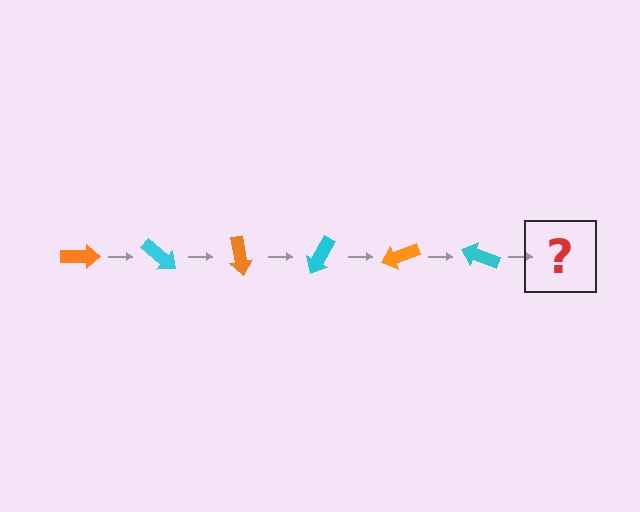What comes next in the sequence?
The next element should be an orange arrow, rotated 240 degrees from the start.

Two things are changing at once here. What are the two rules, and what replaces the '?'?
The two rules are that it rotates 40 degrees each step and the color cycles through orange and cyan. The '?' should be an orange arrow, rotated 240 degrees from the start.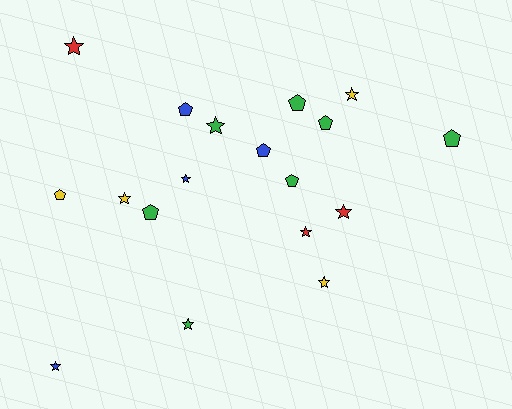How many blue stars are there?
There are 2 blue stars.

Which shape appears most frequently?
Star, with 10 objects.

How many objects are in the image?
There are 18 objects.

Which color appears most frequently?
Green, with 7 objects.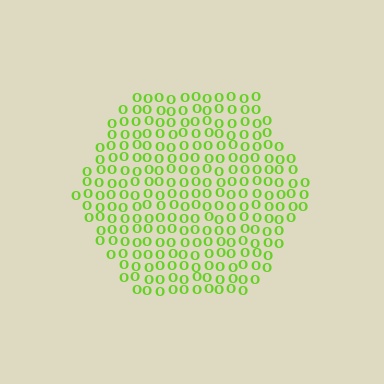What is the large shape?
The large shape is a hexagon.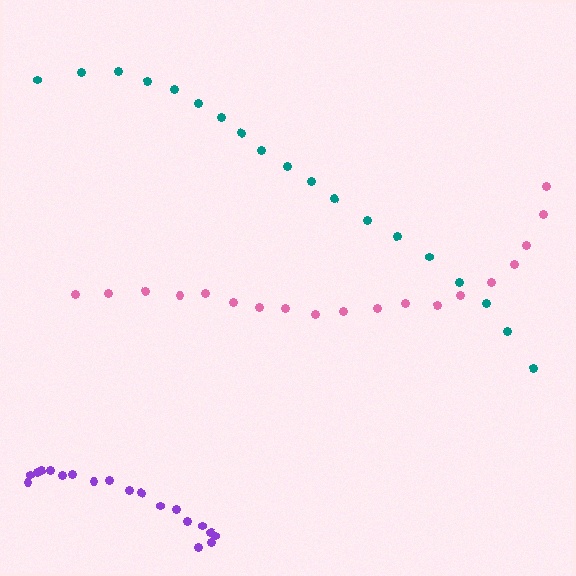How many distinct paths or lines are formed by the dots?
There are 3 distinct paths.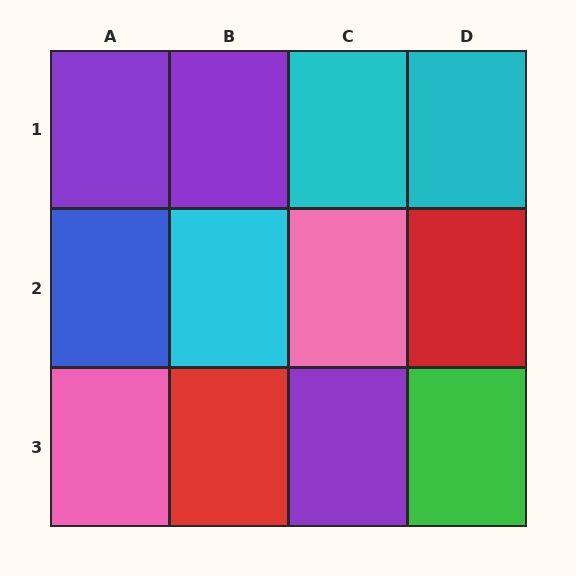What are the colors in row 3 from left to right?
Pink, red, purple, green.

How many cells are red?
2 cells are red.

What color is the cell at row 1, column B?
Purple.